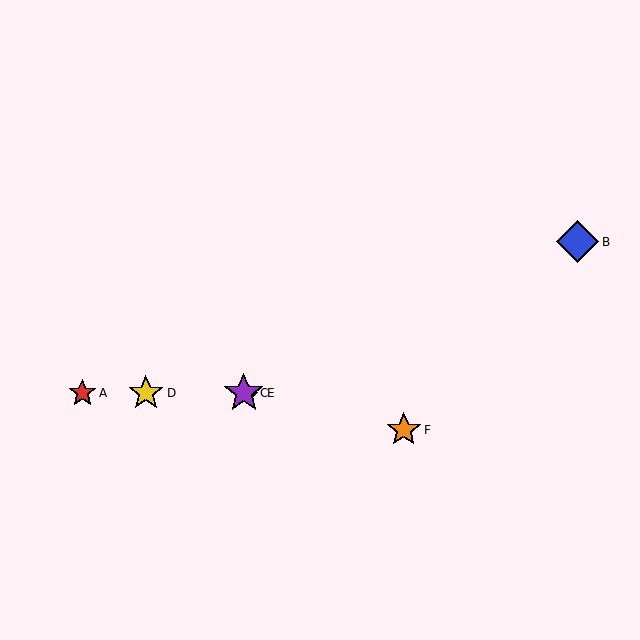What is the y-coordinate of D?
Object D is at y≈393.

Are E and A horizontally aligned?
Yes, both are at y≈393.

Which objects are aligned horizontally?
Objects A, C, D, E are aligned horizontally.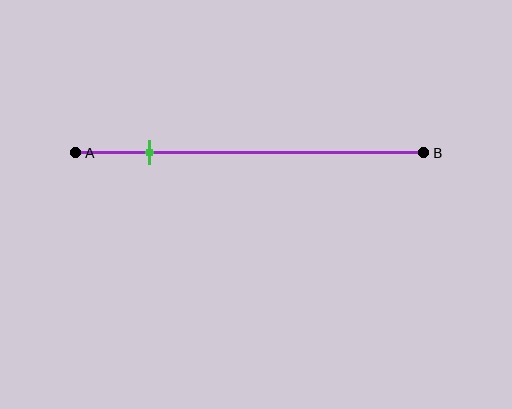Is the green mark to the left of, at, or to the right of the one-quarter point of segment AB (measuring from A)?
The green mark is to the left of the one-quarter point of segment AB.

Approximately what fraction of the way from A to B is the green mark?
The green mark is approximately 20% of the way from A to B.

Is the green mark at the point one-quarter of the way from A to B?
No, the mark is at about 20% from A, not at the 25% one-quarter point.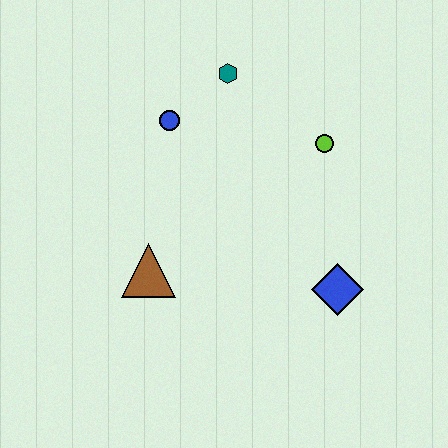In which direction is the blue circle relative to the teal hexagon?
The blue circle is to the left of the teal hexagon.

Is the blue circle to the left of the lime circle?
Yes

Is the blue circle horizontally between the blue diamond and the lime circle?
No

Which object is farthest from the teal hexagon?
The blue diamond is farthest from the teal hexagon.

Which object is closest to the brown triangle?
The blue circle is closest to the brown triangle.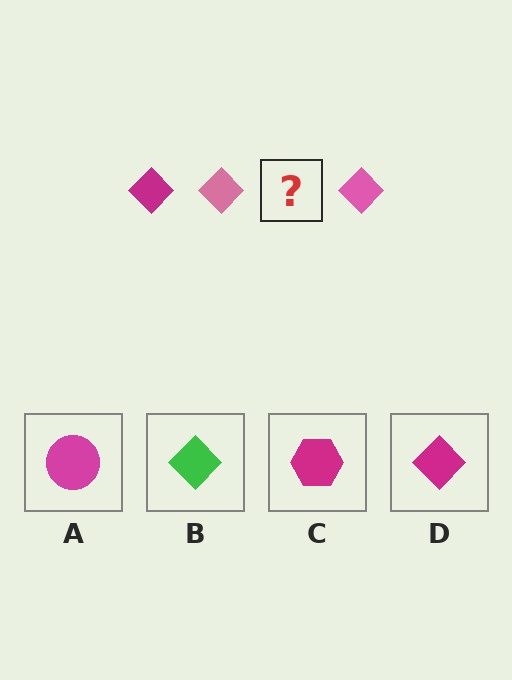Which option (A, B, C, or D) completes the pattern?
D.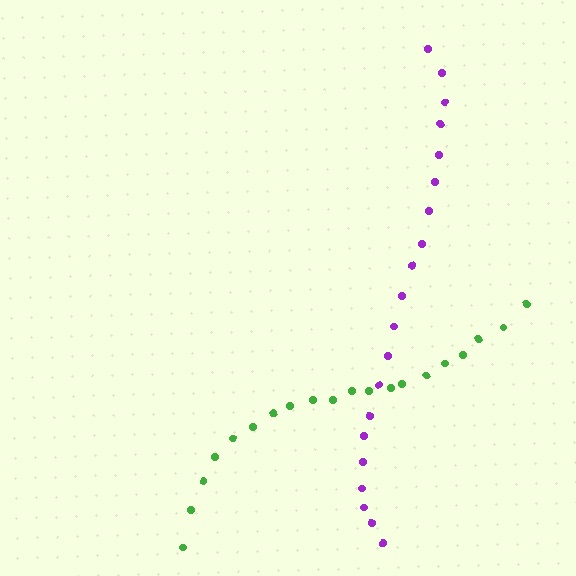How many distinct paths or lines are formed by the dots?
There are 2 distinct paths.